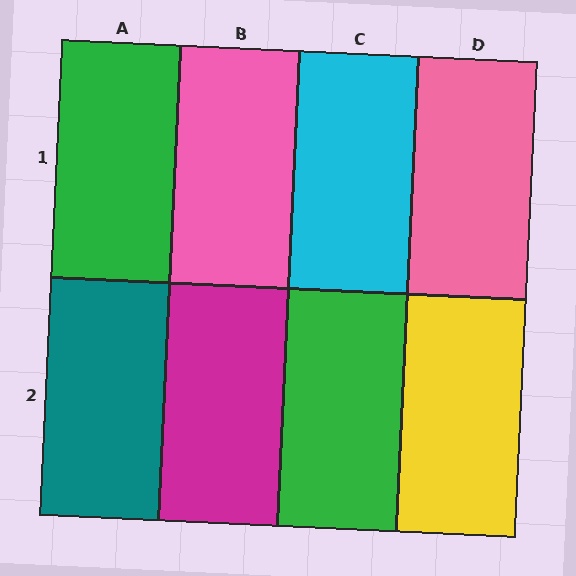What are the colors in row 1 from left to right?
Green, pink, cyan, pink.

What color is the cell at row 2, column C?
Green.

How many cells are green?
2 cells are green.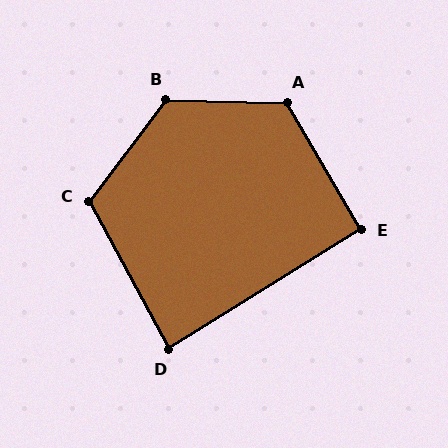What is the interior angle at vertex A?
Approximately 121 degrees (obtuse).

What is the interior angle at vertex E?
Approximately 92 degrees (approximately right).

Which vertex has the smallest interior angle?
D, at approximately 86 degrees.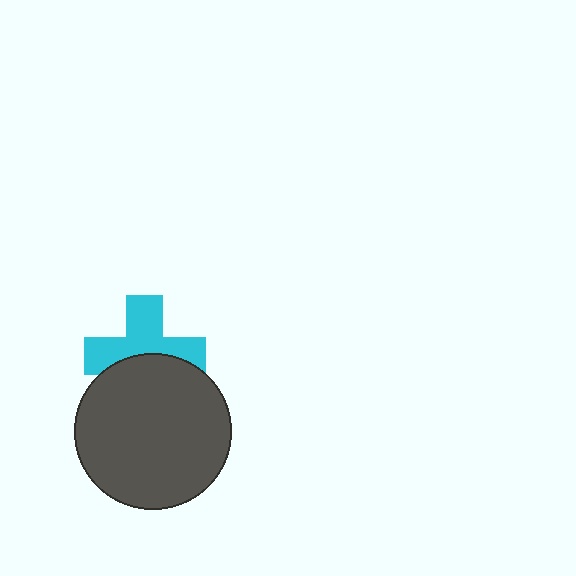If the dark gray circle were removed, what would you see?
You would see the complete cyan cross.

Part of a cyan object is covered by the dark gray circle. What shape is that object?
It is a cross.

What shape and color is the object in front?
The object in front is a dark gray circle.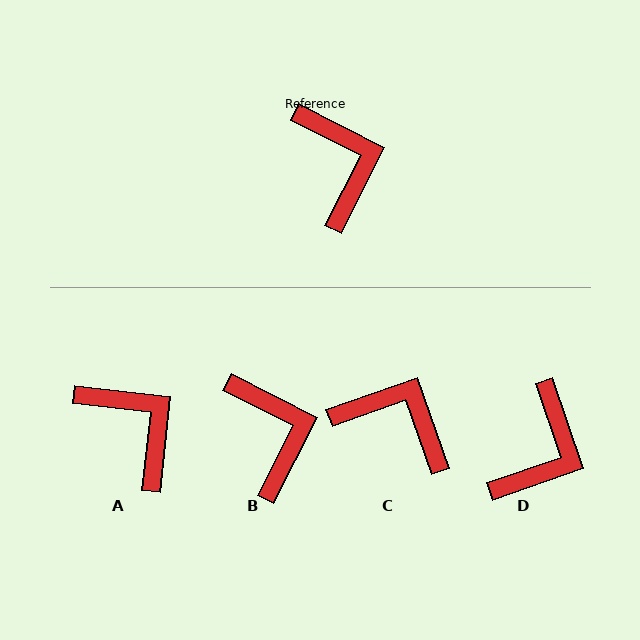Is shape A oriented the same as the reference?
No, it is off by about 20 degrees.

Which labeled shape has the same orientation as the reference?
B.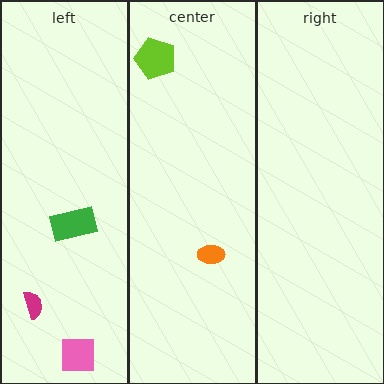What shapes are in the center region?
The lime pentagon, the orange ellipse.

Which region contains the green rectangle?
The left region.